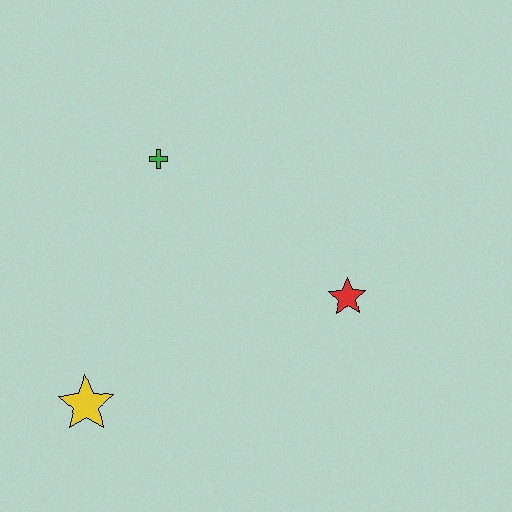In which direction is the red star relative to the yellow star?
The red star is to the right of the yellow star.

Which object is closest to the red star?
The green cross is closest to the red star.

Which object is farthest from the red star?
The yellow star is farthest from the red star.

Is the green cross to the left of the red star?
Yes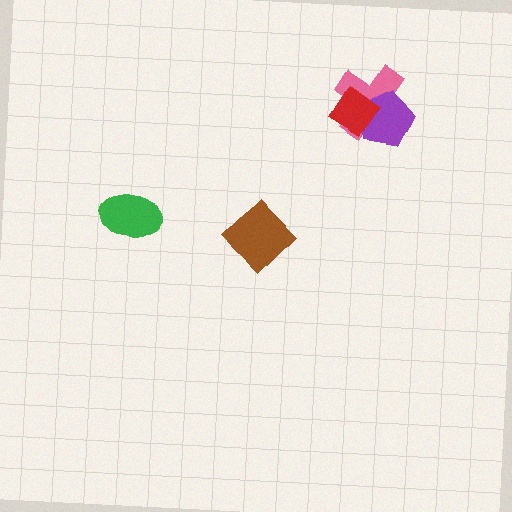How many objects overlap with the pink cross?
2 objects overlap with the pink cross.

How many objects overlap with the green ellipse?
0 objects overlap with the green ellipse.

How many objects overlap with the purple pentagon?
2 objects overlap with the purple pentagon.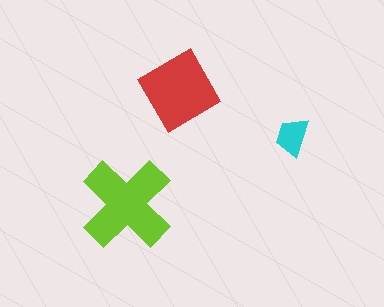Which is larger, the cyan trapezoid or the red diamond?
The red diamond.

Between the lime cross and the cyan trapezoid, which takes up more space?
The lime cross.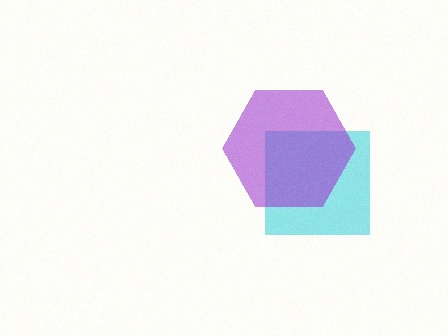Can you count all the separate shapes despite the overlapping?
Yes, there are 2 separate shapes.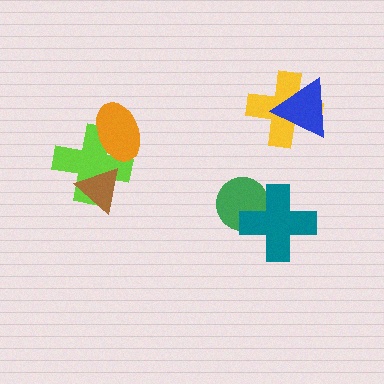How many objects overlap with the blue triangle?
1 object overlaps with the blue triangle.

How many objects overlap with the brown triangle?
1 object overlaps with the brown triangle.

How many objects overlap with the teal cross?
1 object overlaps with the teal cross.